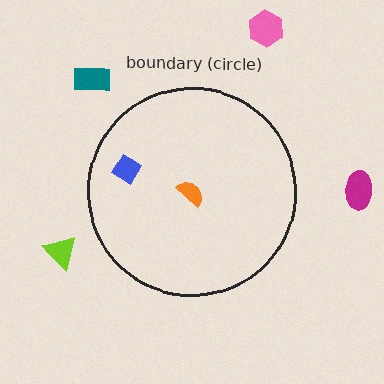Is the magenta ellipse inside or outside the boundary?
Outside.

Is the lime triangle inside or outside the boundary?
Outside.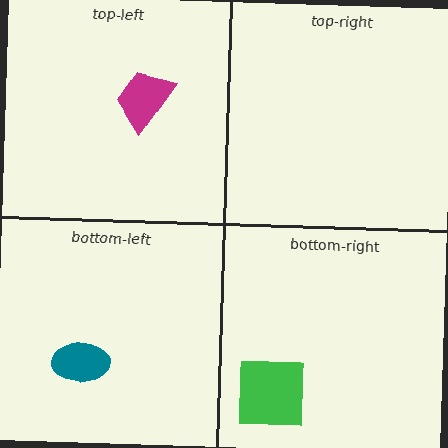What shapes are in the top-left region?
The magenta trapezoid.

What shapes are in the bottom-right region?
The green square.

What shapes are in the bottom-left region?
The teal ellipse.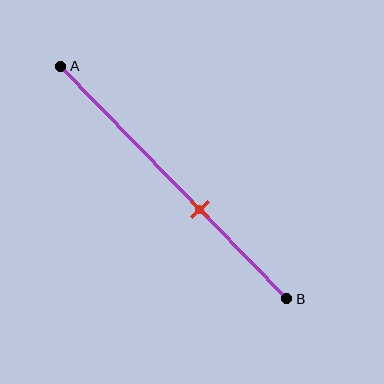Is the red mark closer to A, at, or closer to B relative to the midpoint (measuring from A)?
The red mark is closer to point B than the midpoint of segment AB.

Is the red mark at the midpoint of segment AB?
No, the mark is at about 60% from A, not at the 50% midpoint.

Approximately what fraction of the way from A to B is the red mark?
The red mark is approximately 60% of the way from A to B.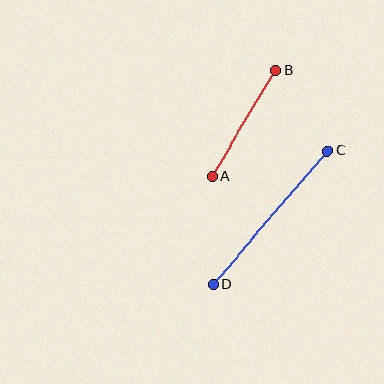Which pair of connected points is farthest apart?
Points C and D are farthest apart.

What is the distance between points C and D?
The distance is approximately 175 pixels.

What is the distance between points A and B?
The distance is approximately 123 pixels.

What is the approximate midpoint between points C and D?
The midpoint is at approximately (270, 217) pixels.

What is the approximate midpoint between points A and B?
The midpoint is at approximately (244, 123) pixels.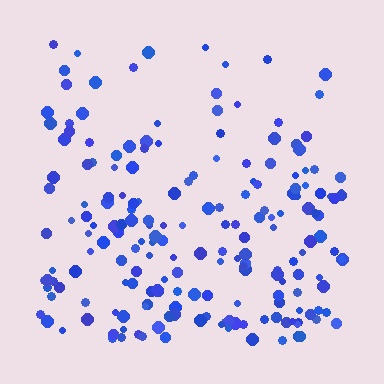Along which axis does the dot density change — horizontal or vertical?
Vertical.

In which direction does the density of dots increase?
From top to bottom, with the bottom side densest.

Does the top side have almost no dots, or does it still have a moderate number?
Still a moderate number, just noticeably fewer than the bottom.